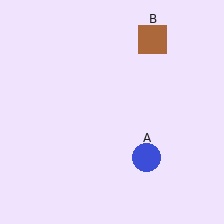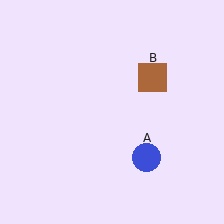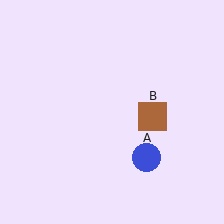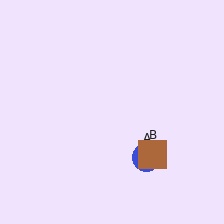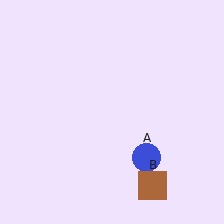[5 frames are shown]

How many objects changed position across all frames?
1 object changed position: brown square (object B).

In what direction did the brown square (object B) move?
The brown square (object B) moved down.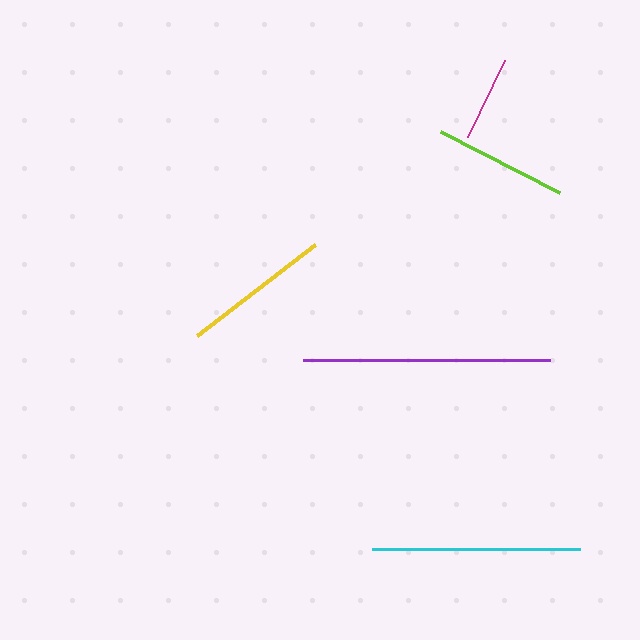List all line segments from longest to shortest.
From longest to shortest: purple, cyan, yellow, lime, magenta.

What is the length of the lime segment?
The lime segment is approximately 133 pixels long.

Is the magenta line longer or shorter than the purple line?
The purple line is longer than the magenta line.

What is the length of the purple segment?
The purple segment is approximately 247 pixels long.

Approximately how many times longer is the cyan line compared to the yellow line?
The cyan line is approximately 1.4 times the length of the yellow line.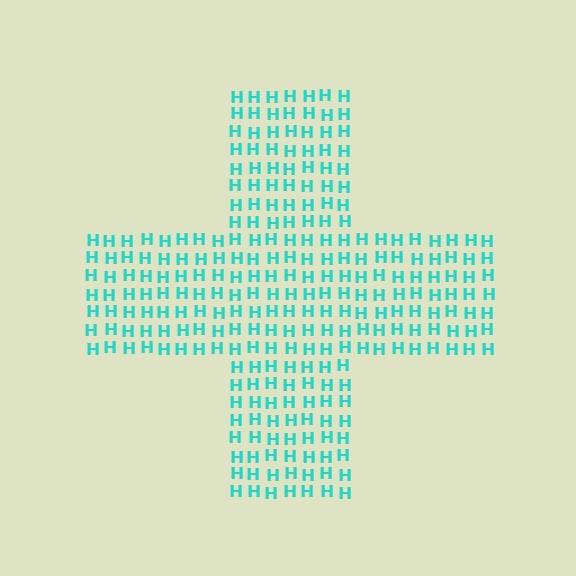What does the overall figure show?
The overall figure shows a cross.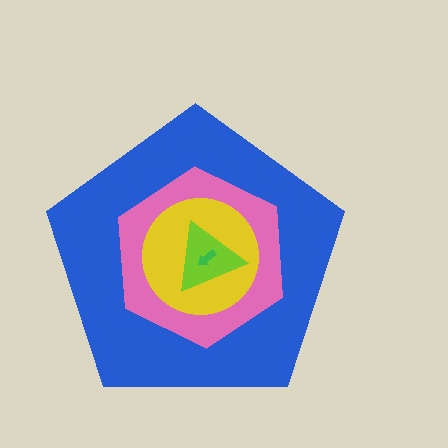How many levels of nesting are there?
5.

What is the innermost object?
The green arrow.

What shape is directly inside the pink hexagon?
The yellow circle.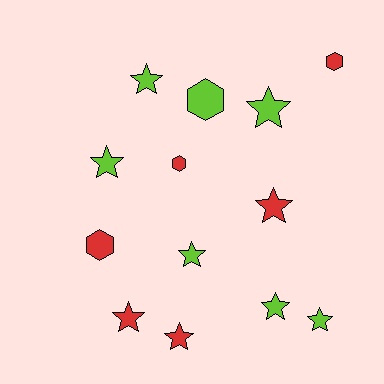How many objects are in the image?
There are 13 objects.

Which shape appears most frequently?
Star, with 9 objects.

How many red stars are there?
There are 3 red stars.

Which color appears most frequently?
Lime, with 7 objects.